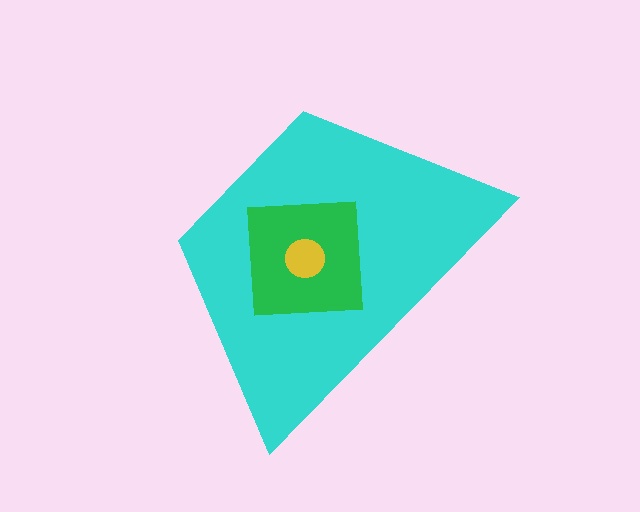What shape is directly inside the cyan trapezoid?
The green square.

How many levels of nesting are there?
3.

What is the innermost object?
The yellow circle.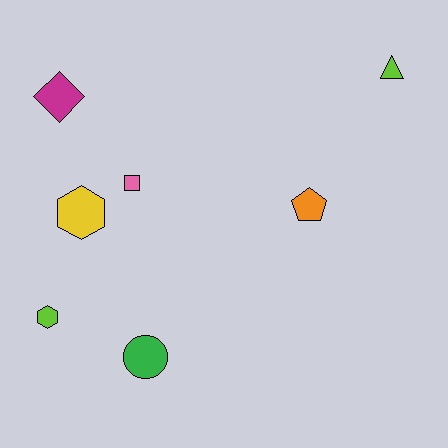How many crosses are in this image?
There are no crosses.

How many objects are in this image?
There are 7 objects.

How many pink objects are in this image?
There is 1 pink object.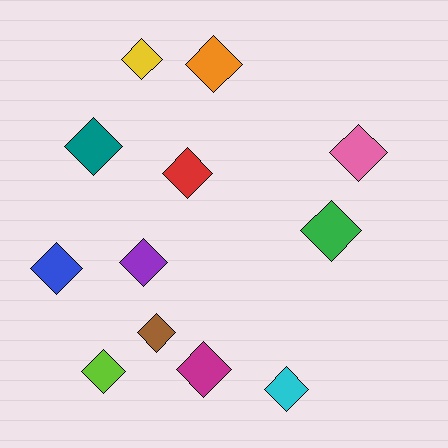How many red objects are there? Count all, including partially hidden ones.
There is 1 red object.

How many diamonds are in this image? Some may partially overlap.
There are 12 diamonds.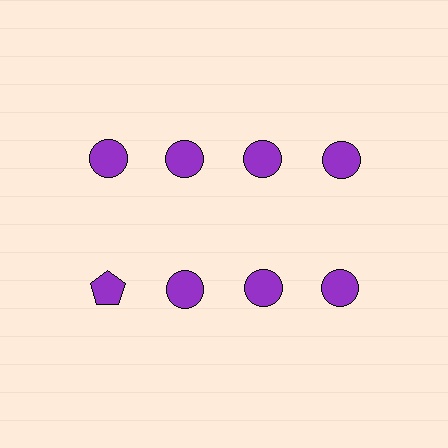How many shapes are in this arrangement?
There are 8 shapes arranged in a grid pattern.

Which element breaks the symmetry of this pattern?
The purple pentagon in the second row, leftmost column breaks the symmetry. All other shapes are purple circles.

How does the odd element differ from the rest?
It has a different shape: pentagon instead of circle.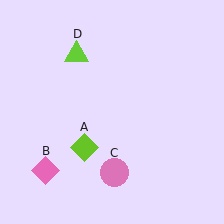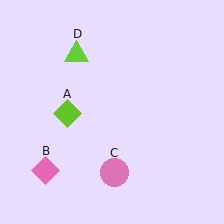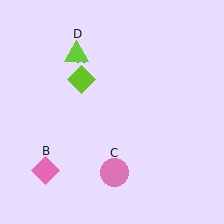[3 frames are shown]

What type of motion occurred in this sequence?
The lime diamond (object A) rotated clockwise around the center of the scene.